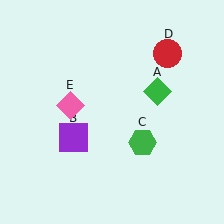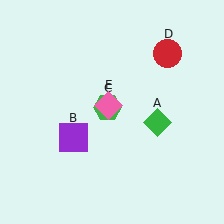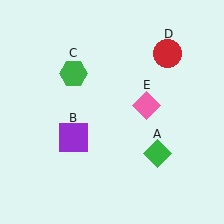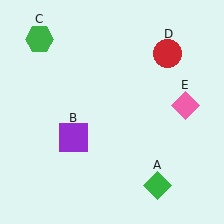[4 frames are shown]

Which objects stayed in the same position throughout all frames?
Purple square (object B) and red circle (object D) remained stationary.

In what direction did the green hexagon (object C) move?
The green hexagon (object C) moved up and to the left.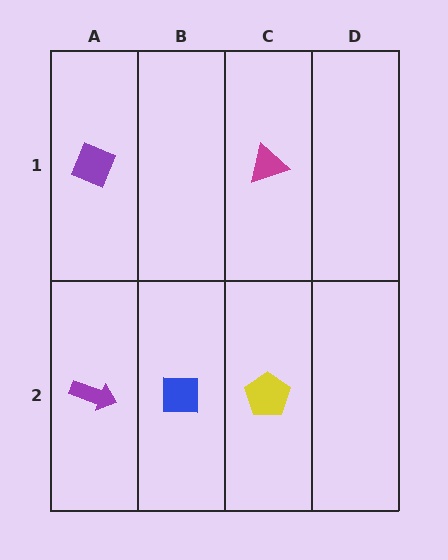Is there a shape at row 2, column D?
No, that cell is empty.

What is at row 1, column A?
A purple diamond.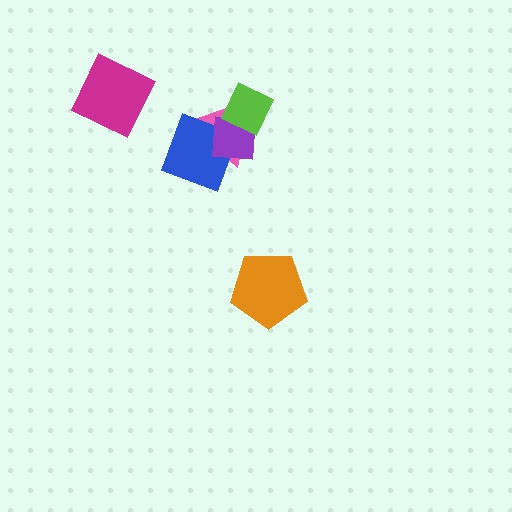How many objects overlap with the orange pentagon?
0 objects overlap with the orange pentagon.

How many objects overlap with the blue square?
2 objects overlap with the blue square.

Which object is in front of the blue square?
The purple square is in front of the blue square.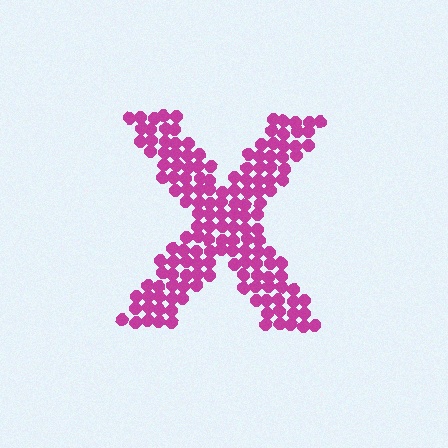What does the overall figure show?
The overall figure shows the letter X.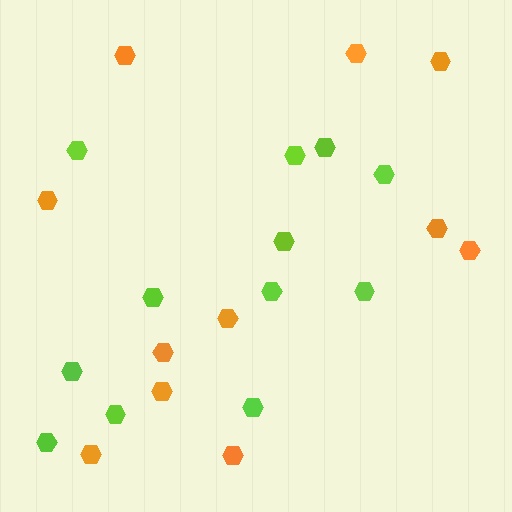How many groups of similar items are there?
There are 2 groups: one group of lime hexagons (12) and one group of orange hexagons (11).